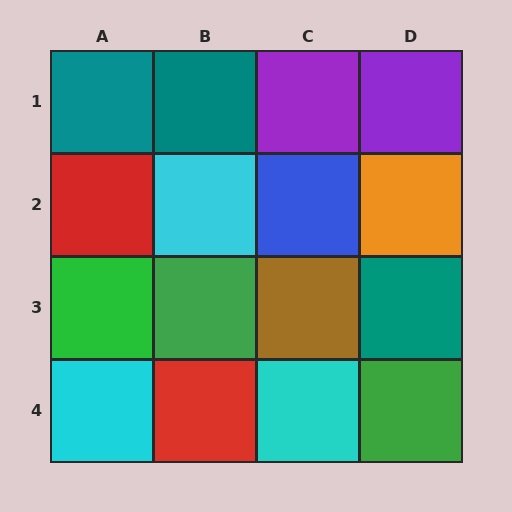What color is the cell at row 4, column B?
Red.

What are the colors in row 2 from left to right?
Red, cyan, blue, orange.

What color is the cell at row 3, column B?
Green.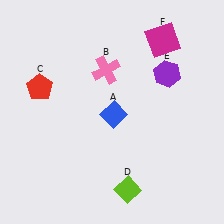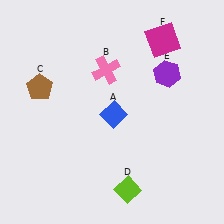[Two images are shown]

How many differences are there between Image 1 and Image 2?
There is 1 difference between the two images.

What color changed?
The pentagon (C) changed from red in Image 1 to brown in Image 2.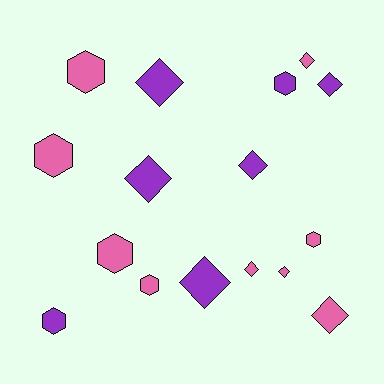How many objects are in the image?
There are 16 objects.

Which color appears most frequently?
Pink, with 9 objects.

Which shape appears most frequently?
Diamond, with 9 objects.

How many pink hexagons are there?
There are 5 pink hexagons.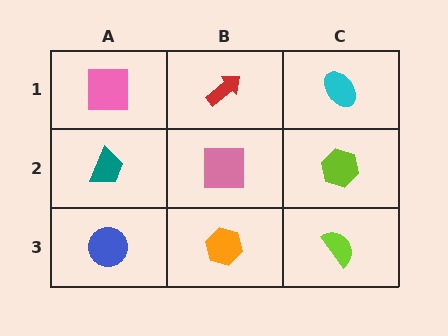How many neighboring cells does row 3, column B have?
3.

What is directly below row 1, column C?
A lime hexagon.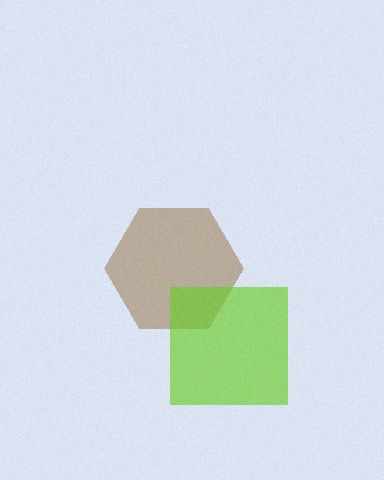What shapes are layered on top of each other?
The layered shapes are: a brown hexagon, a lime square.